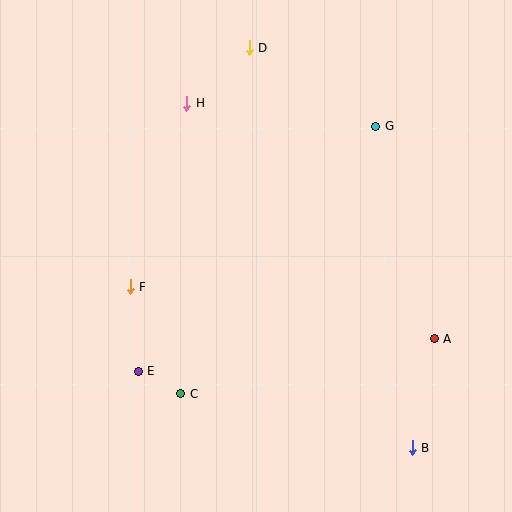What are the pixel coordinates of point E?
Point E is at (138, 371).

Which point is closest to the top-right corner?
Point G is closest to the top-right corner.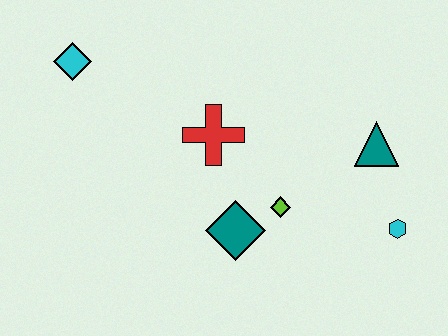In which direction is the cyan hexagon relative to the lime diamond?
The cyan hexagon is to the right of the lime diamond.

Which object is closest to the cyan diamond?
The red cross is closest to the cyan diamond.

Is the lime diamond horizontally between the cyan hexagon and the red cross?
Yes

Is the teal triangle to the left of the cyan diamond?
No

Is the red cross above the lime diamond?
Yes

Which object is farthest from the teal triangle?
The cyan diamond is farthest from the teal triangle.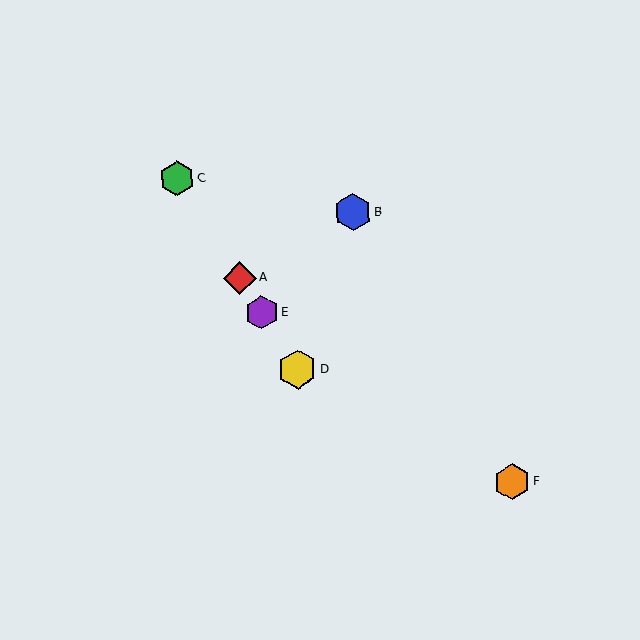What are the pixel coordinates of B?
Object B is at (353, 212).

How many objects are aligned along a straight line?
4 objects (A, C, D, E) are aligned along a straight line.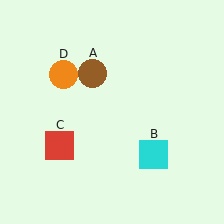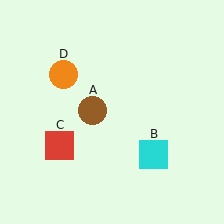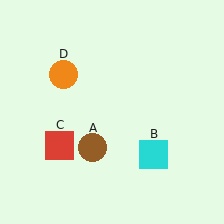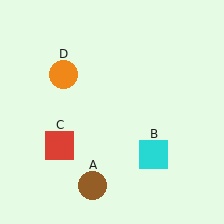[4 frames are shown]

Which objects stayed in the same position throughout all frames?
Cyan square (object B) and red square (object C) and orange circle (object D) remained stationary.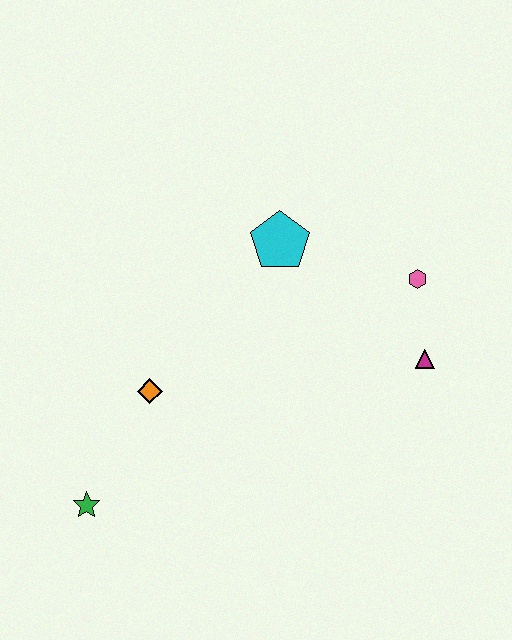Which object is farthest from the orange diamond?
The pink hexagon is farthest from the orange diamond.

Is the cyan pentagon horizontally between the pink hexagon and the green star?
Yes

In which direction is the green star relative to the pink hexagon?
The green star is to the left of the pink hexagon.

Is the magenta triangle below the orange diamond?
No